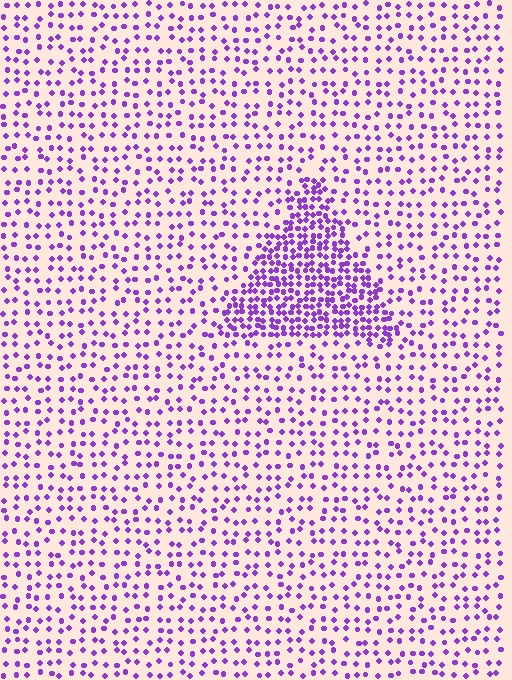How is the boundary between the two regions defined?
The boundary is defined by a change in element density (approximately 2.4x ratio). All elements are the same color, size, and shape.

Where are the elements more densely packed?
The elements are more densely packed inside the triangle boundary.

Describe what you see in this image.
The image contains small purple elements arranged at two different densities. A triangle-shaped region is visible where the elements are more densely packed than the surrounding area.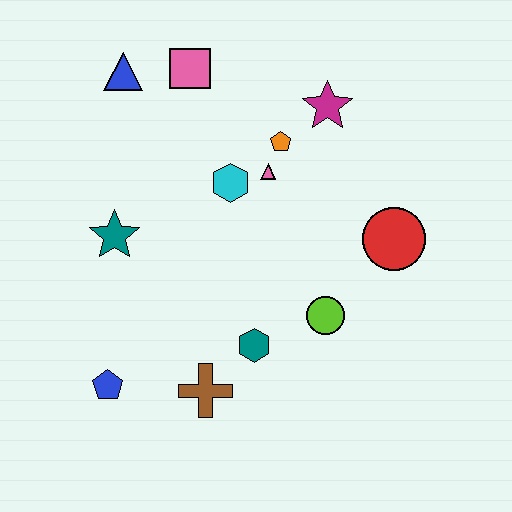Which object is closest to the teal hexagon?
The brown cross is closest to the teal hexagon.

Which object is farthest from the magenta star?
The blue pentagon is farthest from the magenta star.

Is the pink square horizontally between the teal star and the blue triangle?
No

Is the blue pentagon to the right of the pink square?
No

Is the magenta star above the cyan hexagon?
Yes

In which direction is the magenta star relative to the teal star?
The magenta star is to the right of the teal star.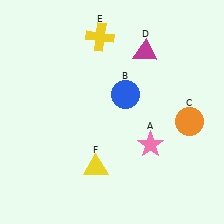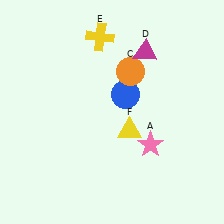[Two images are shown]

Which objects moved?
The objects that moved are: the orange circle (C), the yellow triangle (F).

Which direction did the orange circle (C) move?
The orange circle (C) moved left.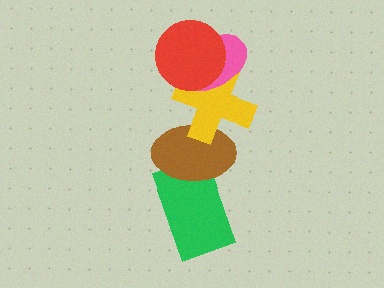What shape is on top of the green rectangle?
The brown ellipse is on top of the green rectangle.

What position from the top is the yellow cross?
The yellow cross is 3rd from the top.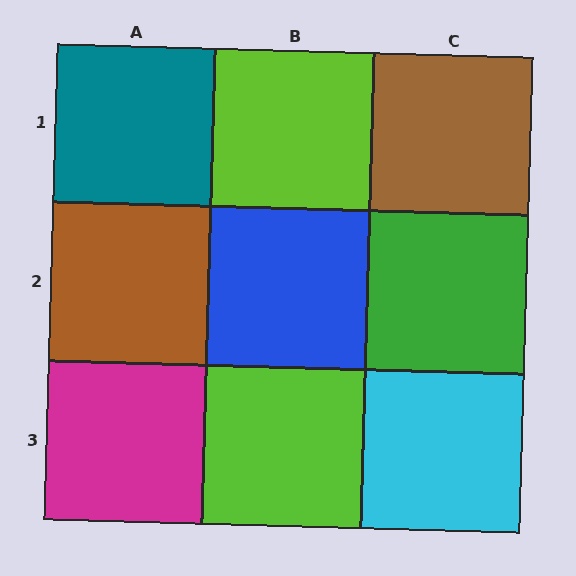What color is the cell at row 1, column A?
Teal.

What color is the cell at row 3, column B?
Lime.